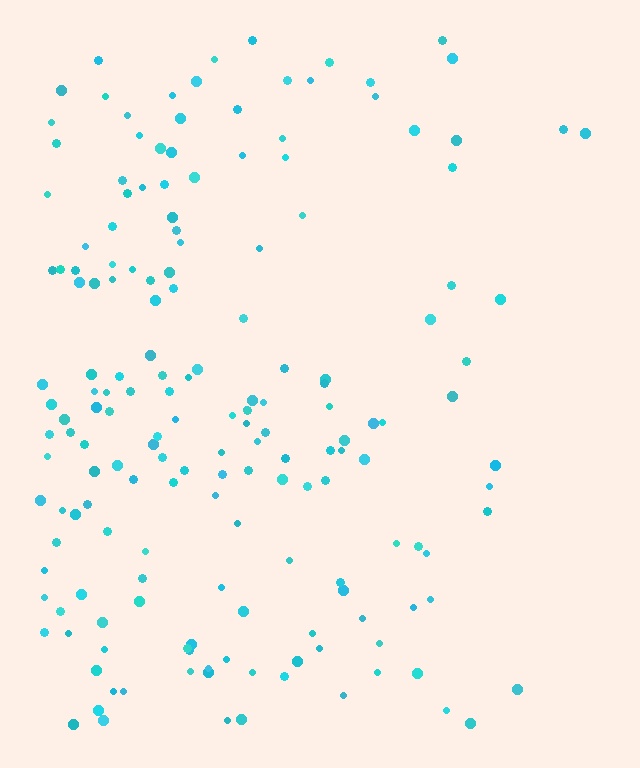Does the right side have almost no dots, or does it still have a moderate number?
Still a moderate number, just noticeably fewer than the left.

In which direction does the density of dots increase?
From right to left, with the left side densest.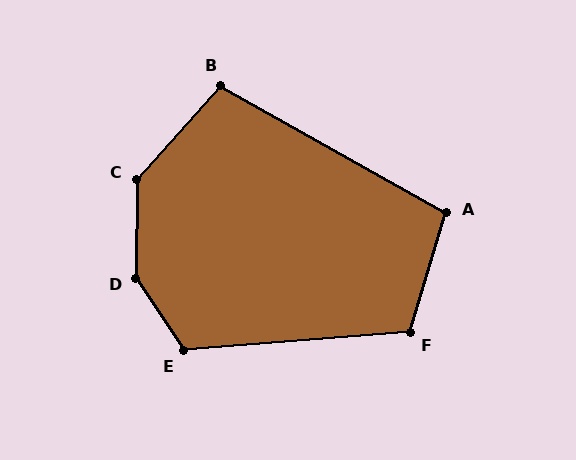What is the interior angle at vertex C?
Approximately 139 degrees (obtuse).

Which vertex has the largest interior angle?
D, at approximately 146 degrees.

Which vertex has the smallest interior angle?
B, at approximately 102 degrees.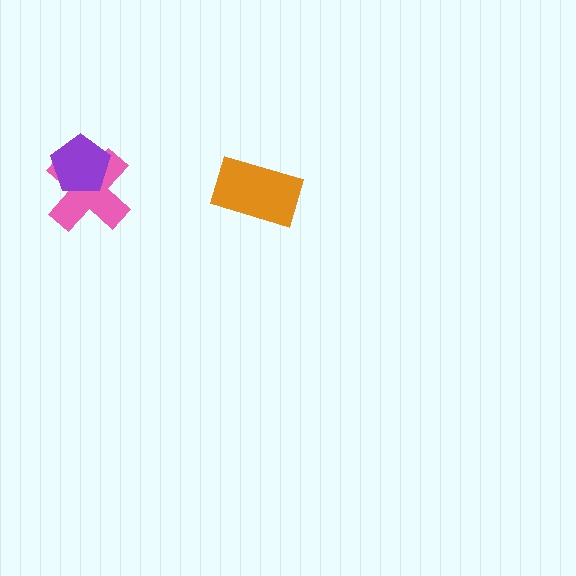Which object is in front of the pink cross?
The purple pentagon is in front of the pink cross.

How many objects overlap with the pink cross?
1 object overlaps with the pink cross.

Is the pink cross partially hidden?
Yes, it is partially covered by another shape.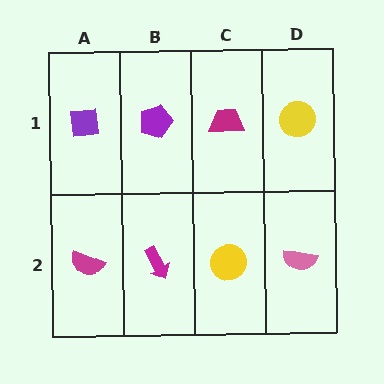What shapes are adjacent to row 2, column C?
A magenta trapezoid (row 1, column C), a magenta arrow (row 2, column B), a pink semicircle (row 2, column D).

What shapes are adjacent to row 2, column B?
A purple pentagon (row 1, column B), a magenta semicircle (row 2, column A), a yellow circle (row 2, column C).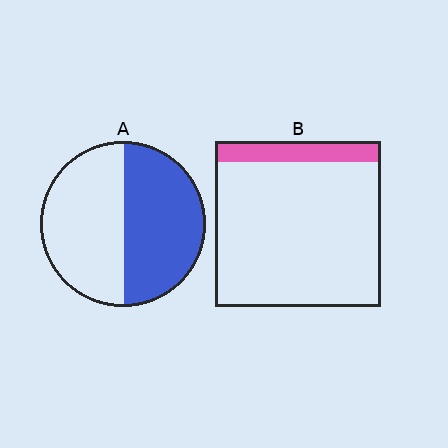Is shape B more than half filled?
No.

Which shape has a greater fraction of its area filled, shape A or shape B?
Shape A.